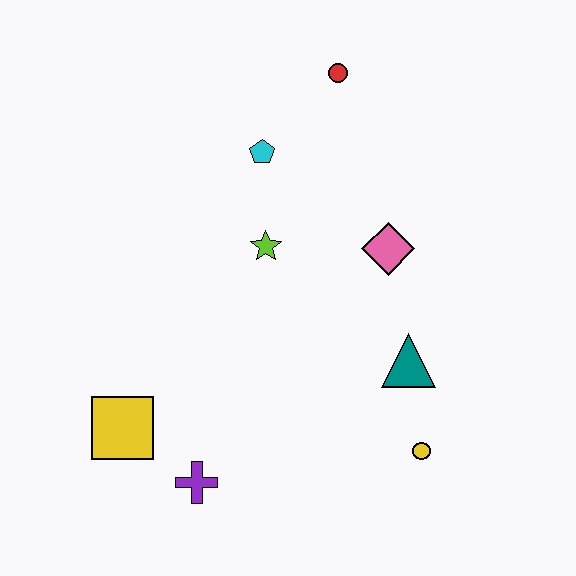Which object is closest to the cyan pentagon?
The lime star is closest to the cyan pentagon.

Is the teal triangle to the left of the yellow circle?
Yes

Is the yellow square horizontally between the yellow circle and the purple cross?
No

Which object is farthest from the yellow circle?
The red circle is farthest from the yellow circle.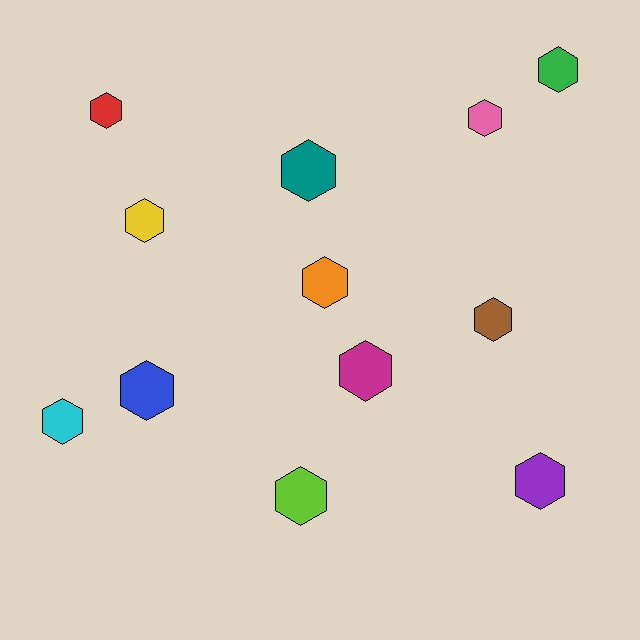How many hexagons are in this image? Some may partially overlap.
There are 12 hexagons.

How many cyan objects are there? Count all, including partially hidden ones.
There is 1 cyan object.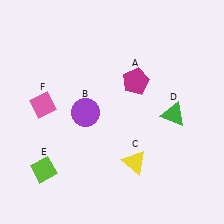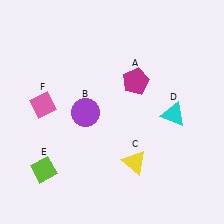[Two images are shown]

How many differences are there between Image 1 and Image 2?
There is 1 difference between the two images.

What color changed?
The triangle (D) changed from green in Image 1 to cyan in Image 2.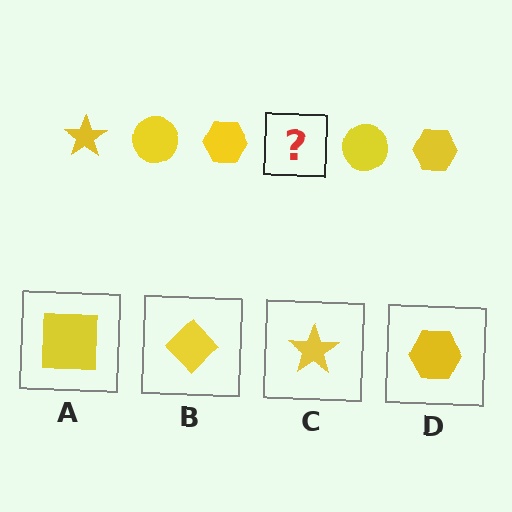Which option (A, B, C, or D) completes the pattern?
C.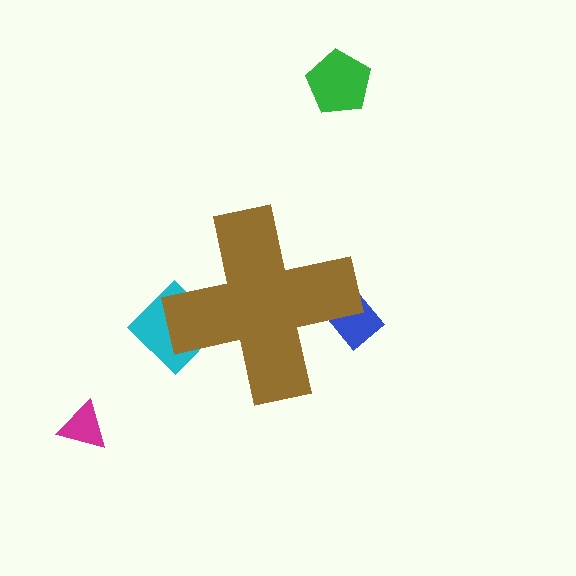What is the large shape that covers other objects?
A brown cross.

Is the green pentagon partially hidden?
No, the green pentagon is fully visible.